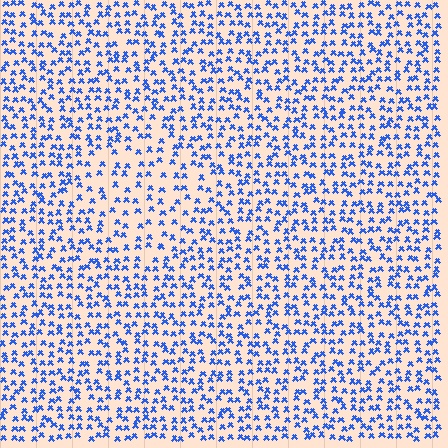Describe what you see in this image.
The image contains small blue elements arranged at two different densities. A diamond-shaped region is visible where the elements are less densely packed than the surrounding area.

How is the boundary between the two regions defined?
The boundary is defined by a change in element density (approximately 1.7x ratio). All elements are the same color, size, and shape.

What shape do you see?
I see a diamond.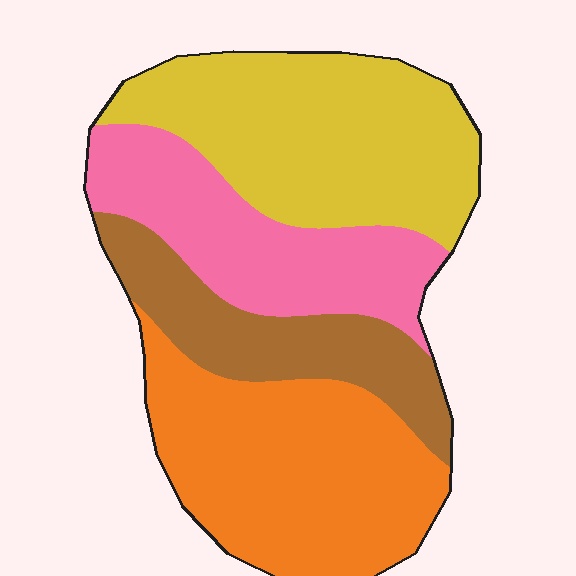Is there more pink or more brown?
Pink.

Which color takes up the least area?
Brown, at roughly 15%.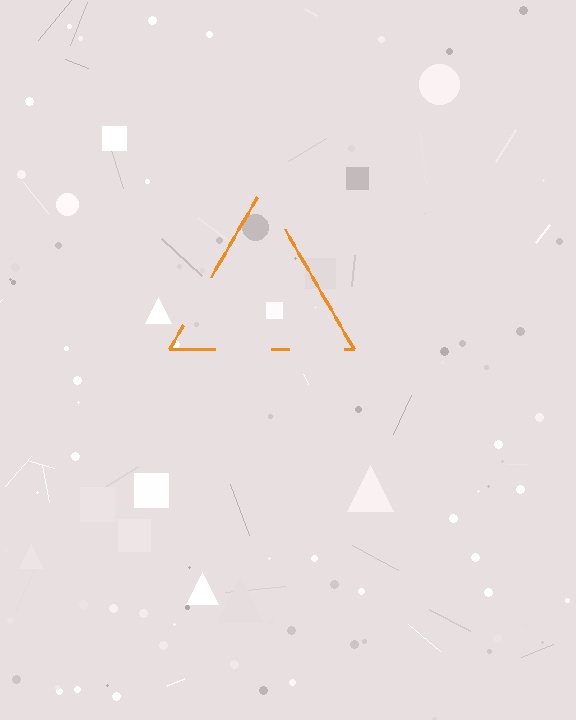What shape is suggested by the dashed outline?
The dashed outline suggests a triangle.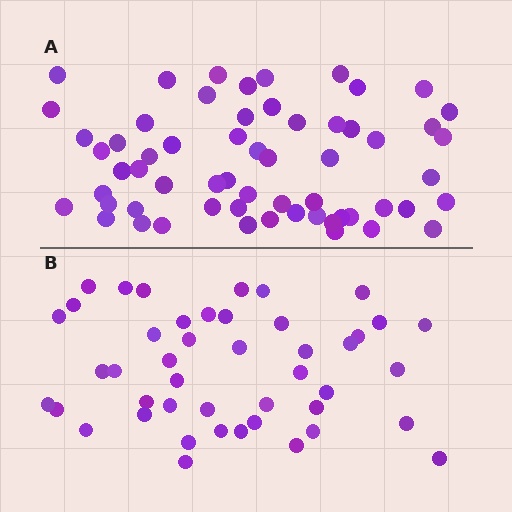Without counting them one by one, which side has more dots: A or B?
Region A (the top region) has more dots.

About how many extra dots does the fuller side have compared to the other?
Region A has approximately 15 more dots than region B.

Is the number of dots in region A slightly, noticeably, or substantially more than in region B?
Region A has noticeably more, but not dramatically so. The ratio is roughly 1.3 to 1.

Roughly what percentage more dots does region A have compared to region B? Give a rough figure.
About 35% more.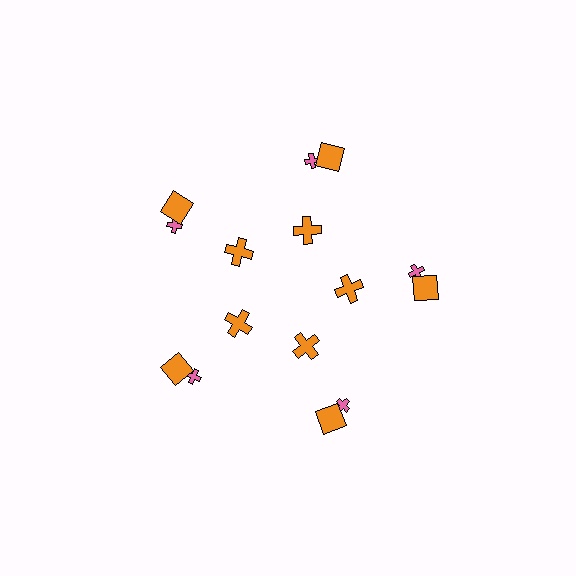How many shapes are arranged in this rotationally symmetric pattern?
There are 15 shapes, arranged in 5 groups of 3.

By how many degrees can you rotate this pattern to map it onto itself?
The pattern maps onto itself every 72 degrees of rotation.